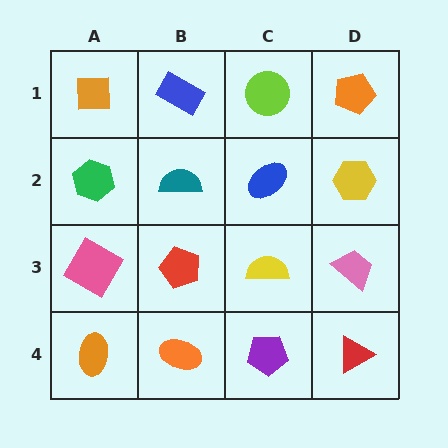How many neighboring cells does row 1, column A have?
2.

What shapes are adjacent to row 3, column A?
A green hexagon (row 2, column A), an orange ellipse (row 4, column A), a red pentagon (row 3, column B).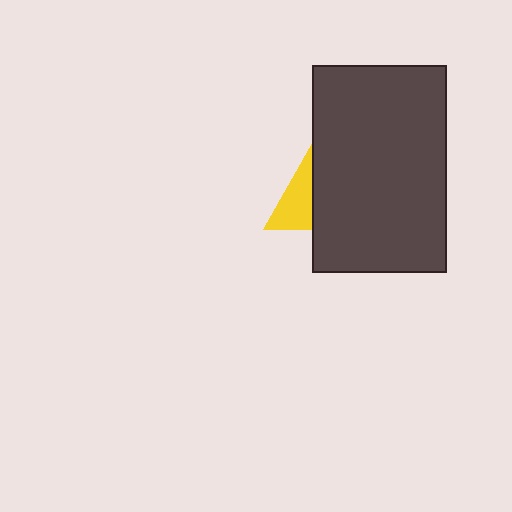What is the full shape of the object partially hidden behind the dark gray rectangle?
The partially hidden object is a yellow triangle.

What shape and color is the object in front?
The object in front is a dark gray rectangle.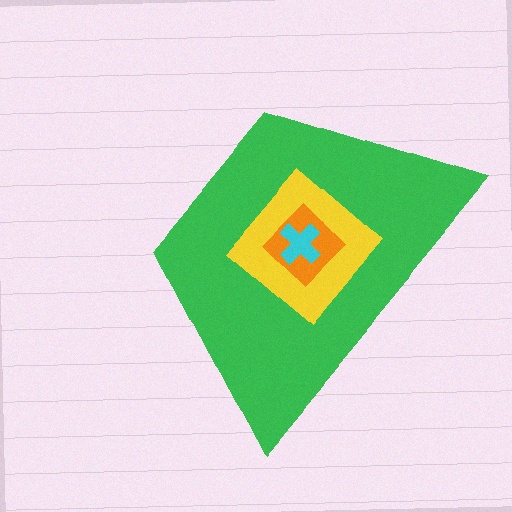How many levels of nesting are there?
4.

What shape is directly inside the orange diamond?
The cyan cross.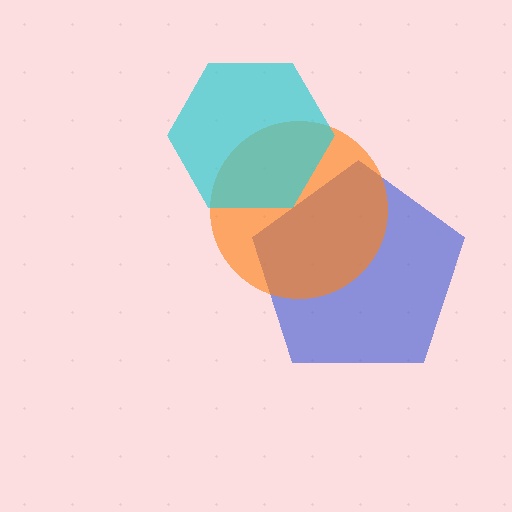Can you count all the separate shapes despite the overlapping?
Yes, there are 3 separate shapes.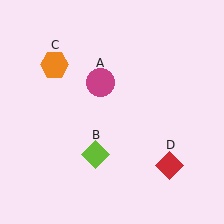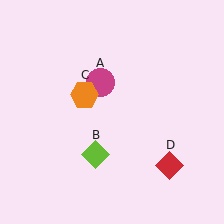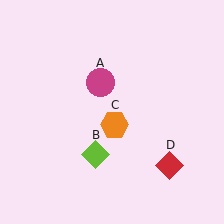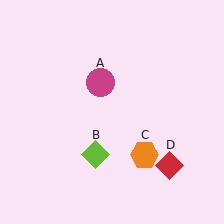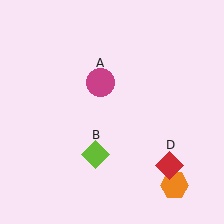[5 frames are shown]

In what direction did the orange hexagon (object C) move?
The orange hexagon (object C) moved down and to the right.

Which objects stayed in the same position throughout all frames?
Magenta circle (object A) and lime diamond (object B) and red diamond (object D) remained stationary.